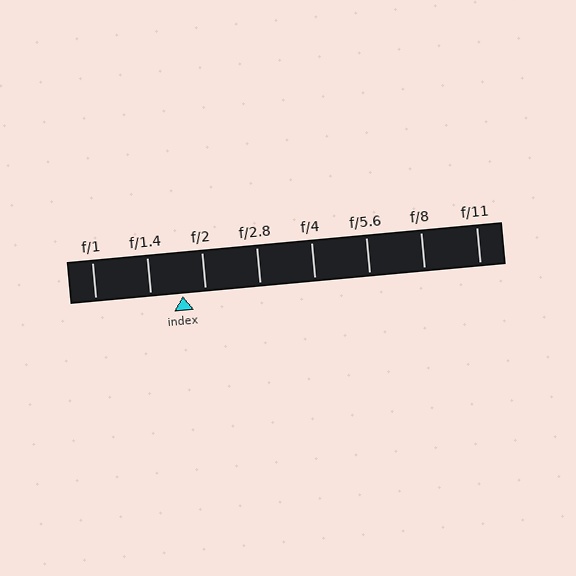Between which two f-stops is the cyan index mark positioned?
The index mark is between f/1.4 and f/2.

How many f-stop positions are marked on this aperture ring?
There are 8 f-stop positions marked.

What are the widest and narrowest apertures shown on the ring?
The widest aperture shown is f/1 and the narrowest is f/11.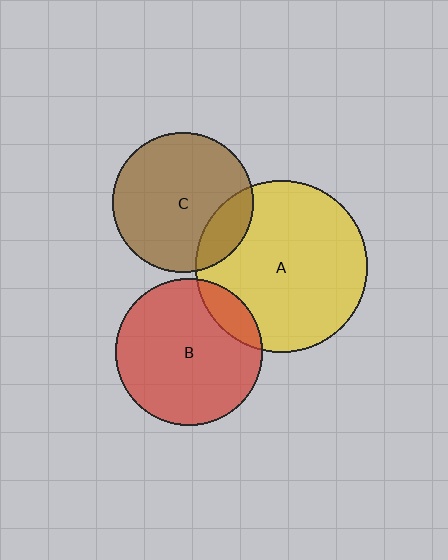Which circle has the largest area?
Circle A (yellow).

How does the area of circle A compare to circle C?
Approximately 1.5 times.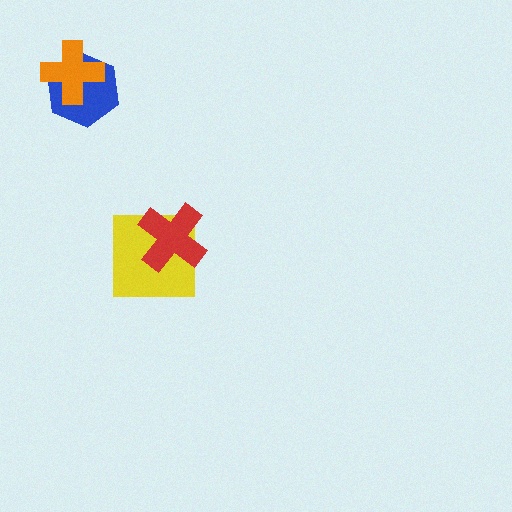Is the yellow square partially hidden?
Yes, it is partially covered by another shape.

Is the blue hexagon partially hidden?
Yes, it is partially covered by another shape.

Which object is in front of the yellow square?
The red cross is in front of the yellow square.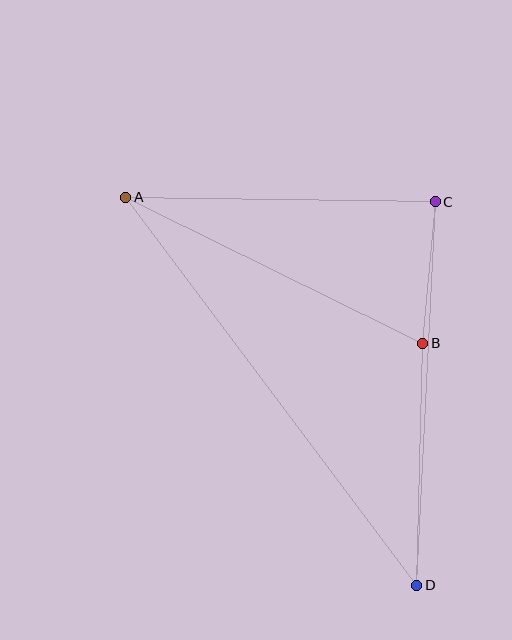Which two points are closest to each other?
Points B and C are closest to each other.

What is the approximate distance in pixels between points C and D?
The distance between C and D is approximately 384 pixels.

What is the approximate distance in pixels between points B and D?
The distance between B and D is approximately 242 pixels.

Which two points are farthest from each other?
Points A and D are farthest from each other.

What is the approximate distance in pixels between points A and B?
The distance between A and B is approximately 331 pixels.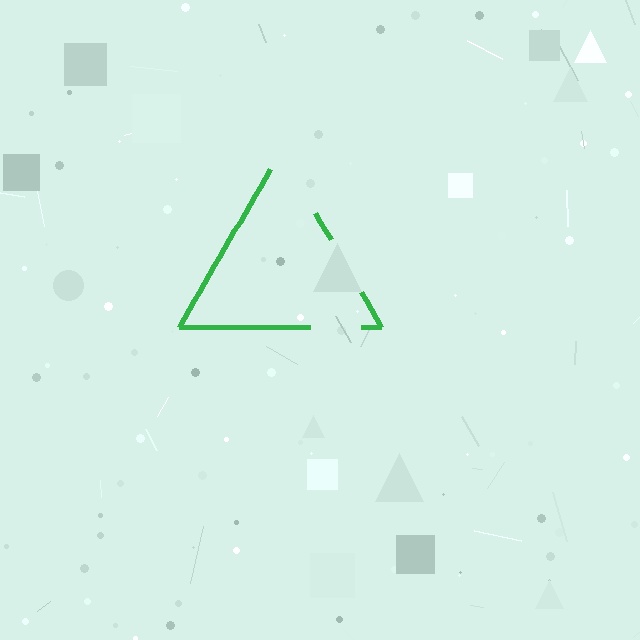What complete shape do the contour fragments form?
The contour fragments form a triangle.